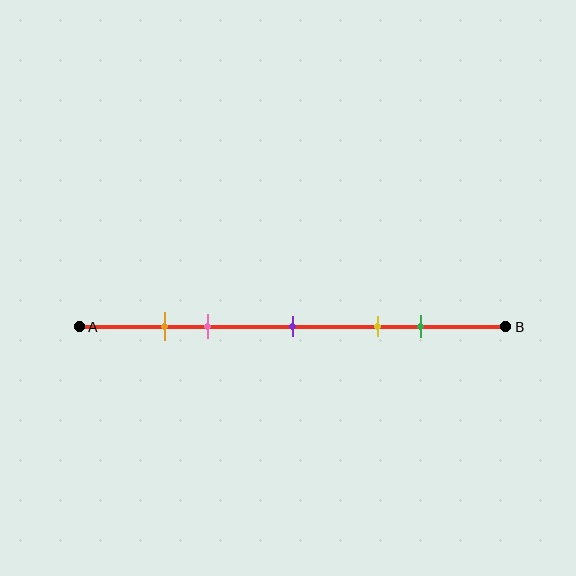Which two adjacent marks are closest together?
The orange and pink marks are the closest adjacent pair.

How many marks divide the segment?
There are 5 marks dividing the segment.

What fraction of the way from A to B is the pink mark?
The pink mark is approximately 30% (0.3) of the way from A to B.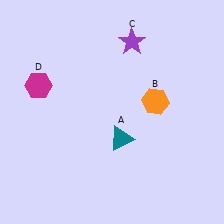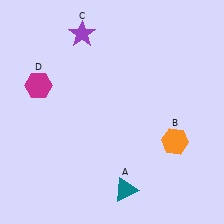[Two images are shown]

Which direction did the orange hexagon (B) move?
The orange hexagon (B) moved down.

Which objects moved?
The objects that moved are: the teal triangle (A), the orange hexagon (B), the purple star (C).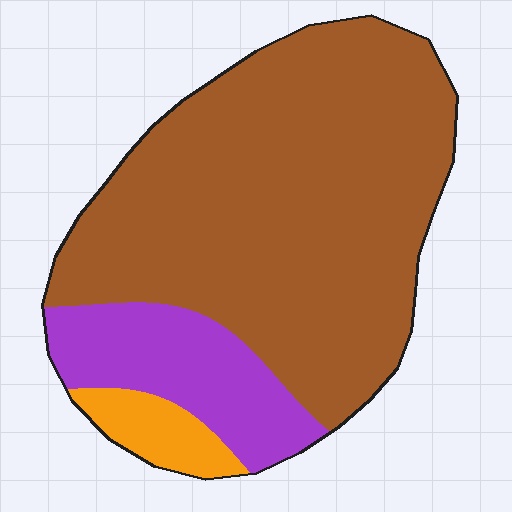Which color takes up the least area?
Orange, at roughly 5%.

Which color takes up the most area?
Brown, at roughly 75%.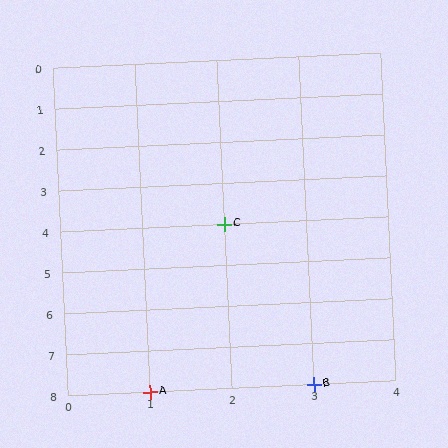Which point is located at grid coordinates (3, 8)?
Point B is at (3, 8).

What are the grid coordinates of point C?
Point C is at grid coordinates (2, 4).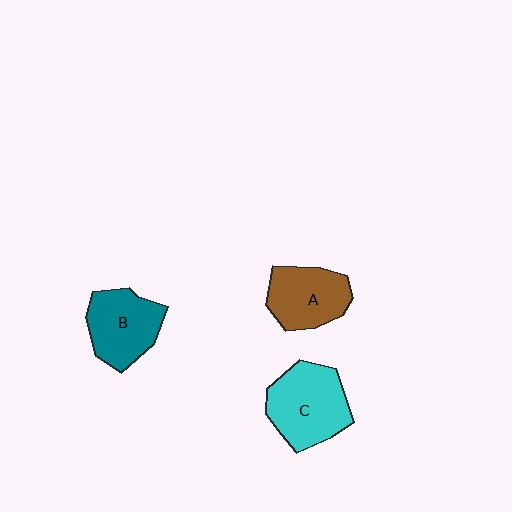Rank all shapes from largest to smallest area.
From largest to smallest: C (cyan), B (teal), A (brown).